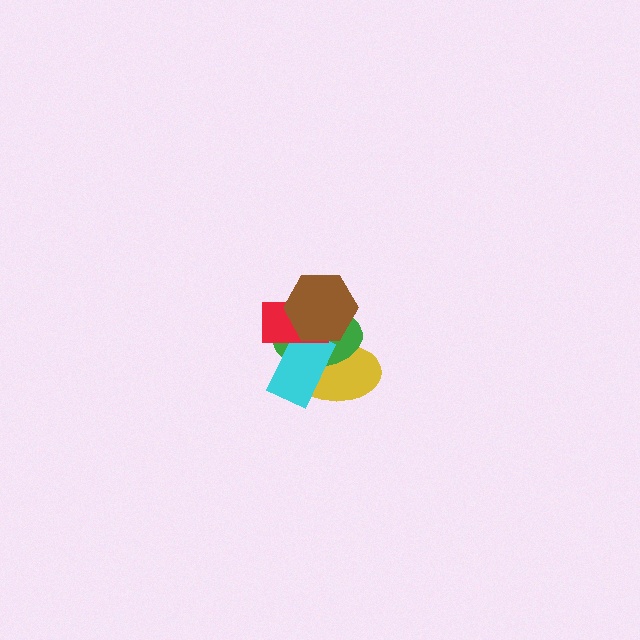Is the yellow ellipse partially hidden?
Yes, it is partially covered by another shape.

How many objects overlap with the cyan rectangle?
4 objects overlap with the cyan rectangle.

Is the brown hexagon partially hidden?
No, no other shape covers it.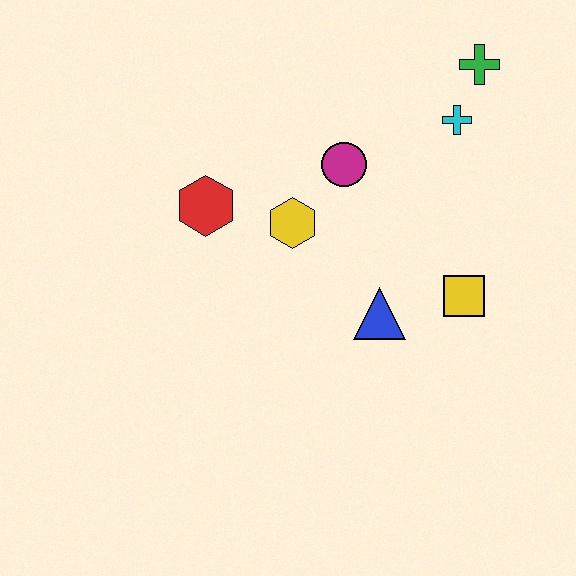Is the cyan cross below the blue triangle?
No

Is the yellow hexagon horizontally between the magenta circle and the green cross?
No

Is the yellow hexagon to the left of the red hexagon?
No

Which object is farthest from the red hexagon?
The green cross is farthest from the red hexagon.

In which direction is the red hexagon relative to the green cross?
The red hexagon is to the left of the green cross.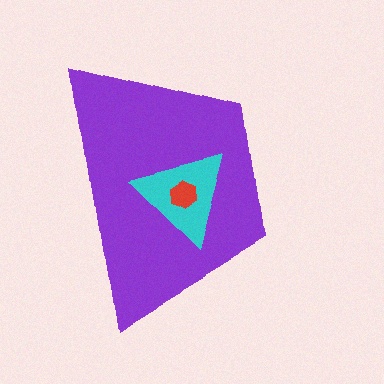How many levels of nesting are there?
3.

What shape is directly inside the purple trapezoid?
The cyan triangle.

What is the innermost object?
The red hexagon.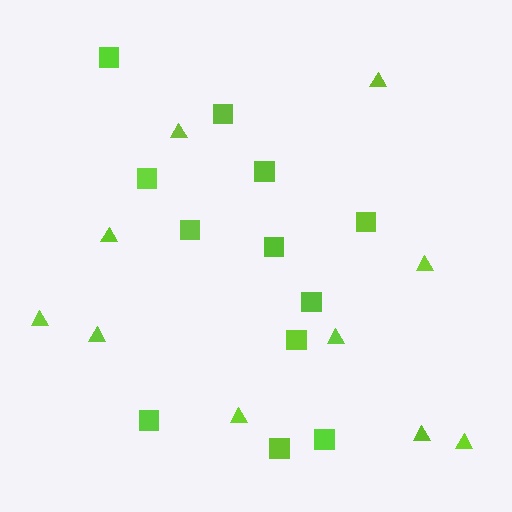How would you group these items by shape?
There are 2 groups: one group of squares (12) and one group of triangles (10).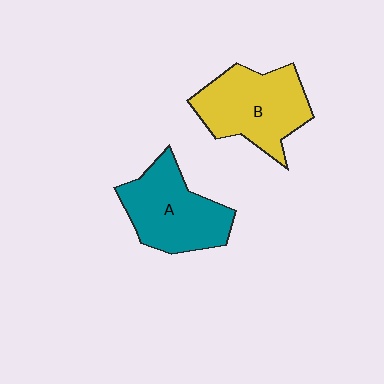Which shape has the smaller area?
Shape A (teal).